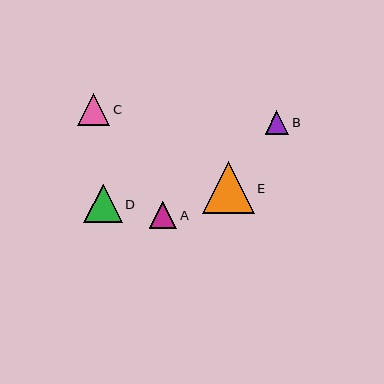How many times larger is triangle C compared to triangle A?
Triangle C is approximately 1.2 times the size of triangle A.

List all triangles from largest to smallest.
From largest to smallest: E, D, C, A, B.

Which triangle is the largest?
Triangle E is the largest with a size of approximately 52 pixels.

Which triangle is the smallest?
Triangle B is the smallest with a size of approximately 24 pixels.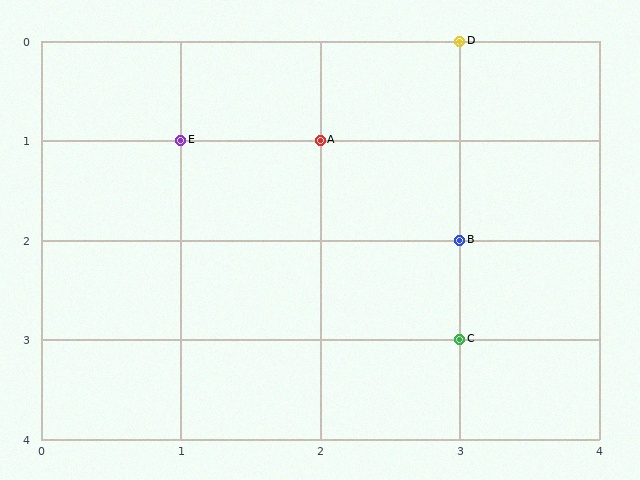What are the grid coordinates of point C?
Point C is at grid coordinates (3, 3).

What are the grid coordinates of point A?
Point A is at grid coordinates (2, 1).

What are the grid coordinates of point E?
Point E is at grid coordinates (1, 1).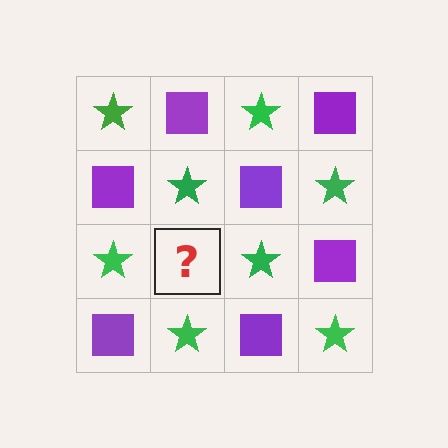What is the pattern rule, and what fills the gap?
The rule is that it alternates green star and purple square in a checkerboard pattern. The gap should be filled with a purple square.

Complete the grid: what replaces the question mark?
The question mark should be replaced with a purple square.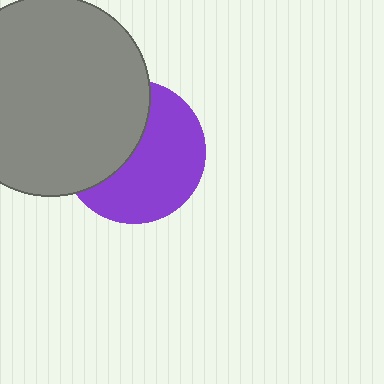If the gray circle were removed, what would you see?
You would see the complete purple circle.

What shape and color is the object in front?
The object in front is a gray circle.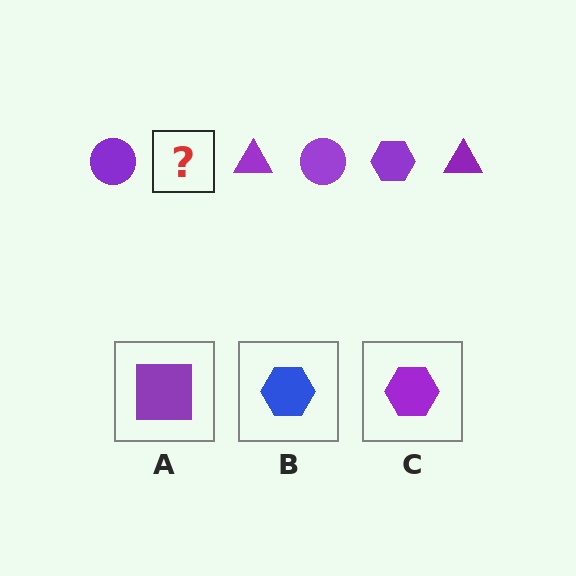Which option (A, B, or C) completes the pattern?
C.